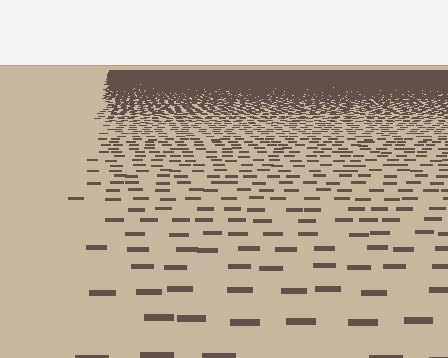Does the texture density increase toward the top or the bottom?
Density increases toward the top.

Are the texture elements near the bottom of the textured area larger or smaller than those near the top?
Larger. Near the bottom, elements are closer to the viewer and appear at a bigger on-screen size.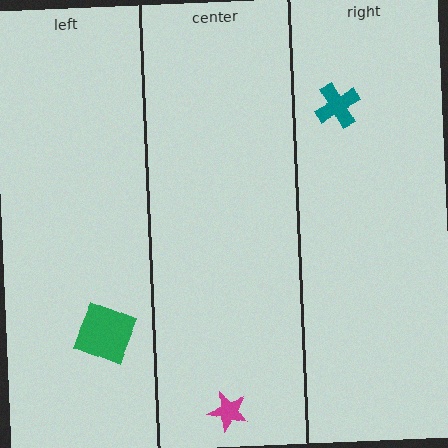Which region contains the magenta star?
The center region.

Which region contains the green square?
The left region.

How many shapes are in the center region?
1.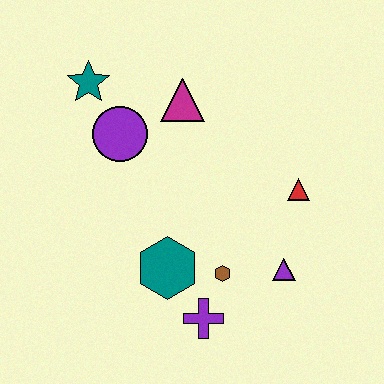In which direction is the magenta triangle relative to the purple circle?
The magenta triangle is to the right of the purple circle.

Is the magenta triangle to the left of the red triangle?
Yes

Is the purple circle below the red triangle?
No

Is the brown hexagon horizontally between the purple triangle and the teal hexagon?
Yes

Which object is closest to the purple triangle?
The brown hexagon is closest to the purple triangle.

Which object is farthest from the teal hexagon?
The teal star is farthest from the teal hexagon.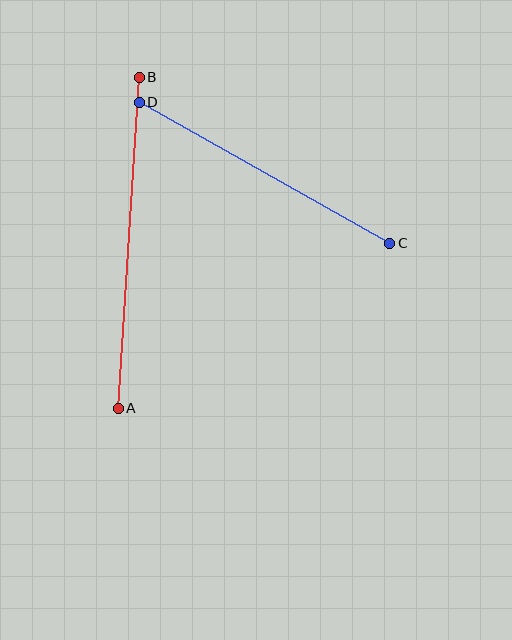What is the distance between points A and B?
The distance is approximately 332 pixels.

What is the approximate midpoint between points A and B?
The midpoint is at approximately (129, 243) pixels.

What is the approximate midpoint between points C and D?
The midpoint is at approximately (265, 173) pixels.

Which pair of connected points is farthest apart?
Points A and B are farthest apart.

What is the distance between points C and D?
The distance is approximately 288 pixels.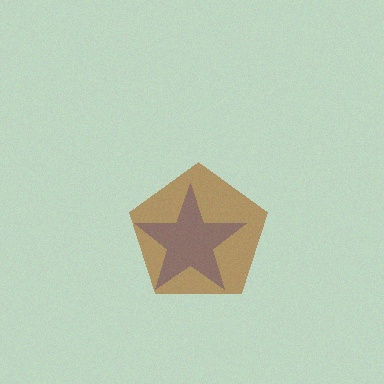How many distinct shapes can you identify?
There are 2 distinct shapes: a blue star, a brown pentagon.